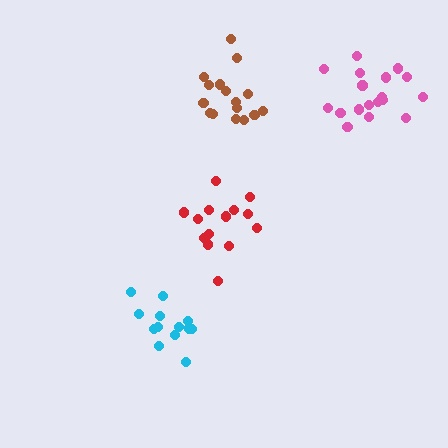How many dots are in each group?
Group 1: 19 dots, Group 2: 14 dots, Group 3: 13 dots, Group 4: 16 dots (62 total).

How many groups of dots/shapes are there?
There are 4 groups.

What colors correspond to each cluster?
The clusters are colored: pink, red, cyan, brown.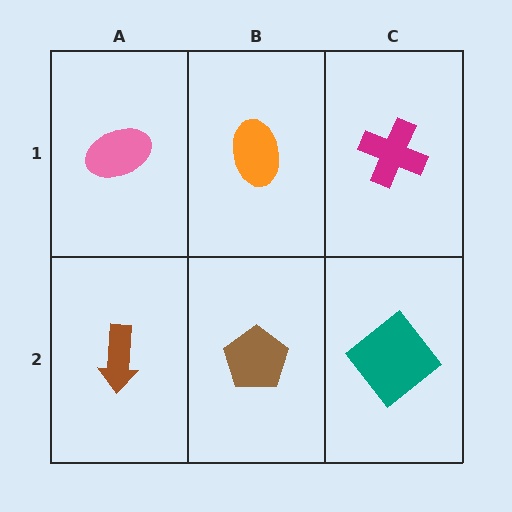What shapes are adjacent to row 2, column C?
A magenta cross (row 1, column C), a brown pentagon (row 2, column B).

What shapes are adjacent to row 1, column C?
A teal diamond (row 2, column C), an orange ellipse (row 1, column B).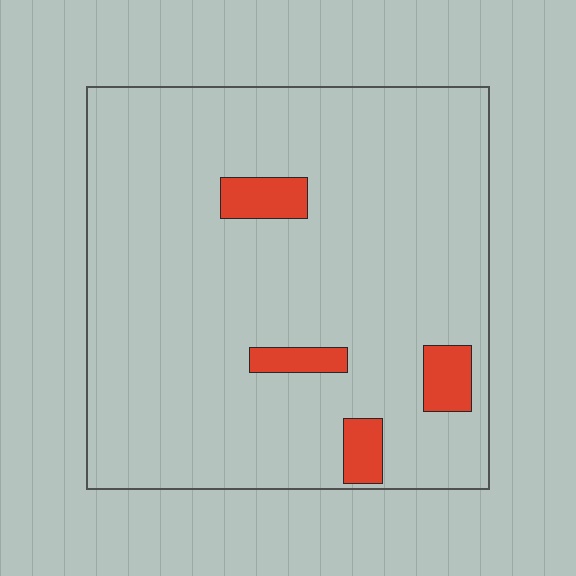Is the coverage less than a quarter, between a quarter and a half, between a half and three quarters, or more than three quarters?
Less than a quarter.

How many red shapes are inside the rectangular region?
4.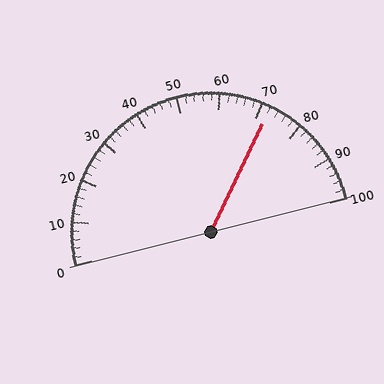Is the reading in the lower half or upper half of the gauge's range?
The reading is in the upper half of the range (0 to 100).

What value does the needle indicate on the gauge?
The needle indicates approximately 72.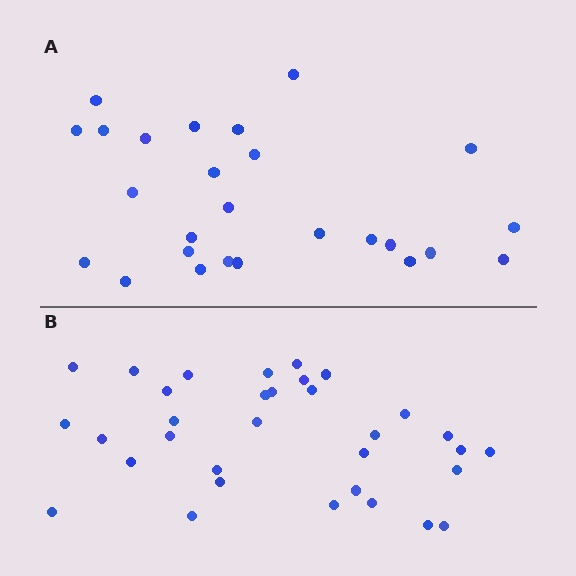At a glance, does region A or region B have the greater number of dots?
Region B (the bottom region) has more dots.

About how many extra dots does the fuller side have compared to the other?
Region B has roughly 8 or so more dots than region A.